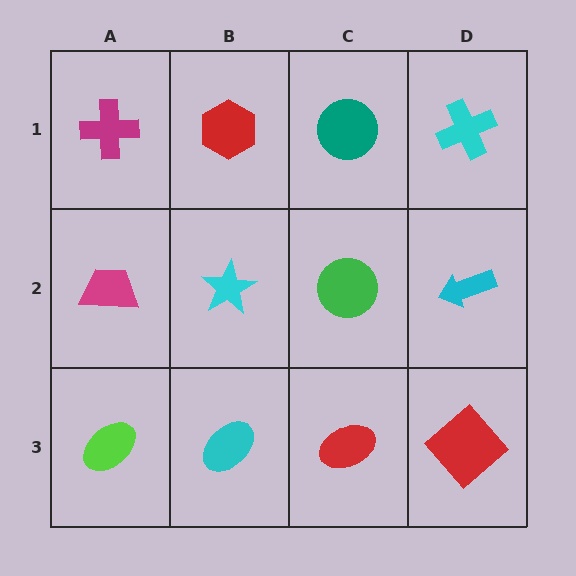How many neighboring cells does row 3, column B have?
3.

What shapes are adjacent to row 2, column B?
A red hexagon (row 1, column B), a cyan ellipse (row 3, column B), a magenta trapezoid (row 2, column A), a green circle (row 2, column C).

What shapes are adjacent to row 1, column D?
A cyan arrow (row 2, column D), a teal circle (row 1, column C).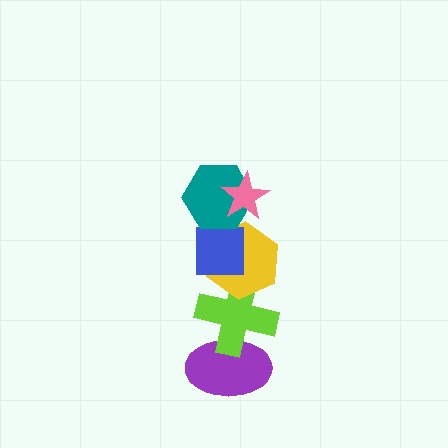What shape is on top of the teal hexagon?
The pink star is on top of the teal hexagon.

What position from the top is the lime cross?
The lime cross is 5th from the top.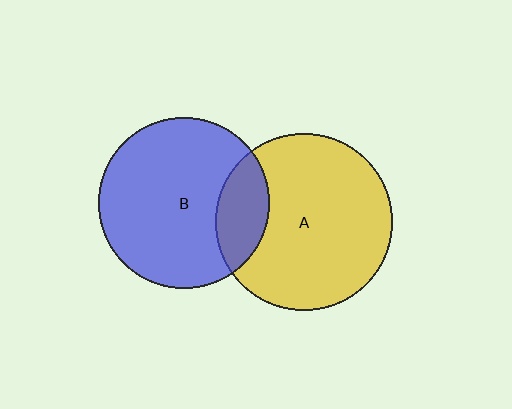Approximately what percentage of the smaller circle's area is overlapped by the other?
Approximately 20%.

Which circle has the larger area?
Circle A (yellow).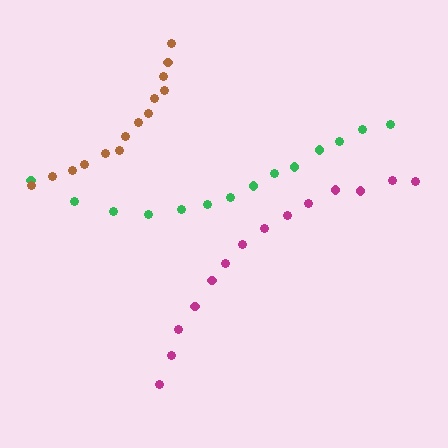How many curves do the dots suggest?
There are 3 distinct paths.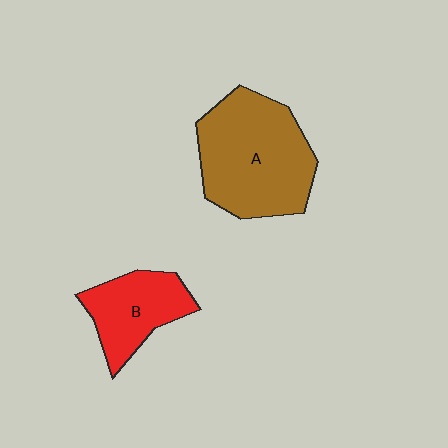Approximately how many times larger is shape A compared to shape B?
Approximately 1.8 times.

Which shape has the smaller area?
Shape B (red).